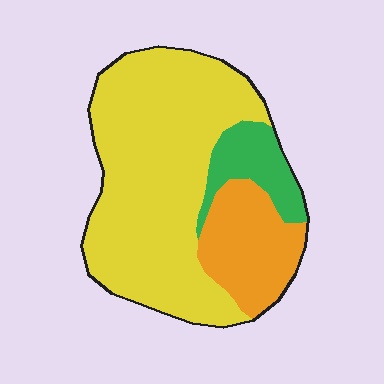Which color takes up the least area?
Green, at roughly 10%.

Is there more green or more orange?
Orange.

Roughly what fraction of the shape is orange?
Orange takes up less than a quarter of the shape.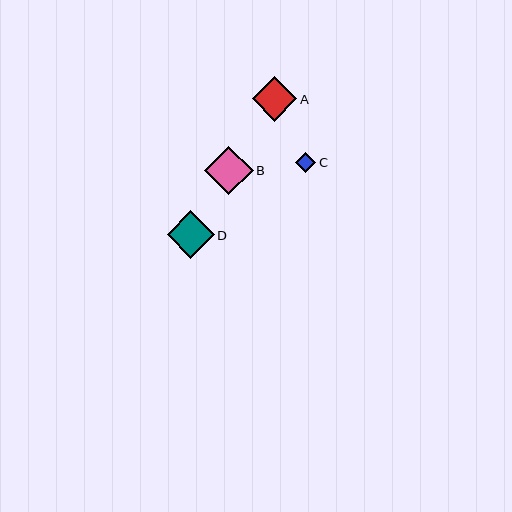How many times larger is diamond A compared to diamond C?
Diamond A is approximately 2.2 times the size of diamond C.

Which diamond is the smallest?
Diamond C is the smallest with a size of approximately 20 pixels.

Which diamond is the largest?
Diamond B is the largest with a size of approximately 48 pixels.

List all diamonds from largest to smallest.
From largest to smallest: B, D, A, C.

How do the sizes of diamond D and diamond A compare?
Diamond D and diamond A are approximately the same size.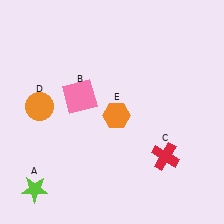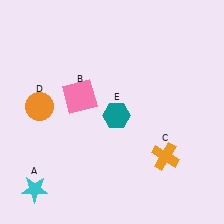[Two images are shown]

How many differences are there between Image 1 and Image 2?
There are 3 differences between the two images.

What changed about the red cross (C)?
In Image 1, C is red. In Image 2, it changed to orange.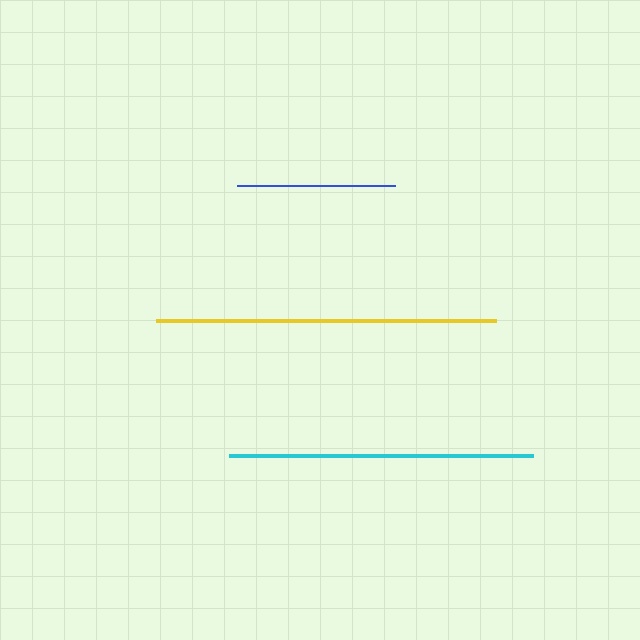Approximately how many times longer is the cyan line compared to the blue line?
The cyan line is approximately 1.9 times the length of the blue line.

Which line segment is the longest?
The yellow line is the longest at approximately 340 pixels.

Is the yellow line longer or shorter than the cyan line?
The yellow line is longer than the cyan line.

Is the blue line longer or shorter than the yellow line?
The yellow line is longer than the blue line.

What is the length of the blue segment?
The blue segment is approximately 158 pixels long.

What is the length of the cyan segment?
The cyan segment is approximately 303 pixels long.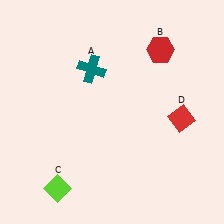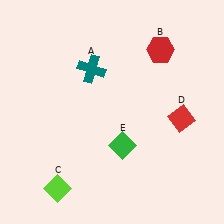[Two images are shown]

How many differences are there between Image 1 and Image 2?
There is 1 difference between the two images.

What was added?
A green diamond (E) was added in Image 2.